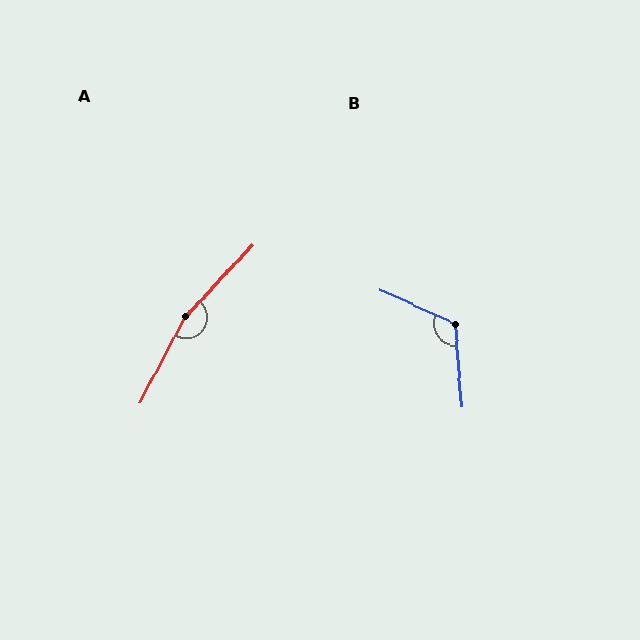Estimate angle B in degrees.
Approximately 118 degrees.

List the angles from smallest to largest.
B (118°), A (165°).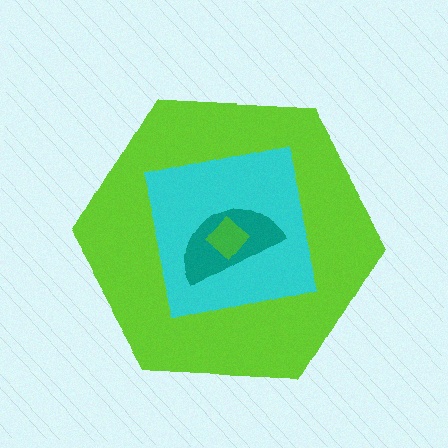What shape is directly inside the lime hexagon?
The cyan square.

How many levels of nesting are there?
4.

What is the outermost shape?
The lime hexagon.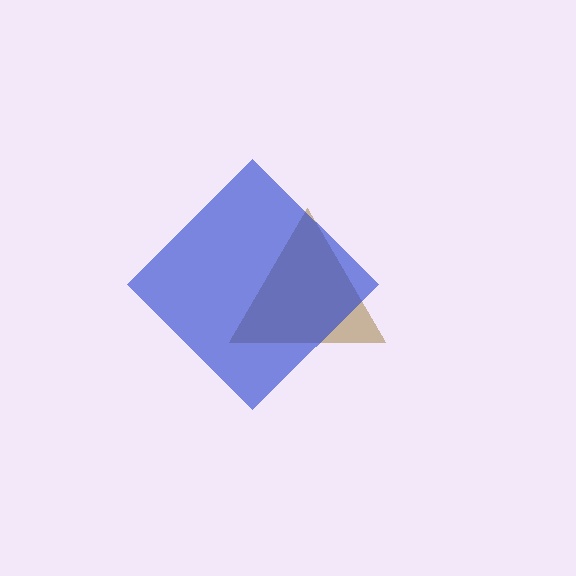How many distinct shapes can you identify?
There are 2 distinct shapes: a brown triangle, a blue diamond.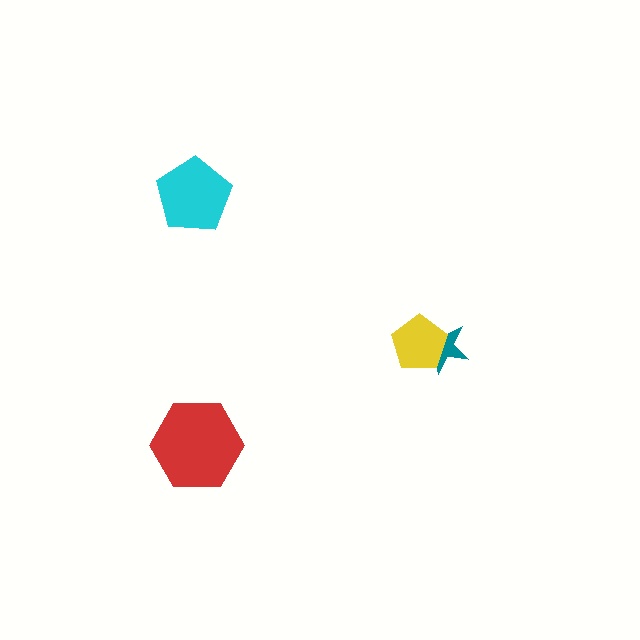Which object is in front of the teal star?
The yellow pentagon is in front of the teal star.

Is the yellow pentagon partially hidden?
No, no other shape covers it.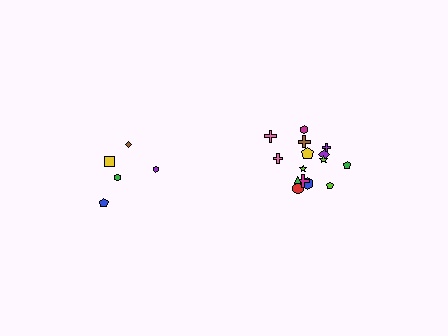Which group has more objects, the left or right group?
The right group.